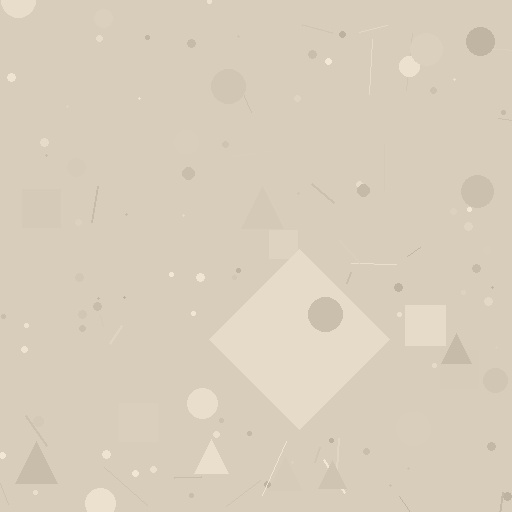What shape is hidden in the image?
A diamond is hidden in the image.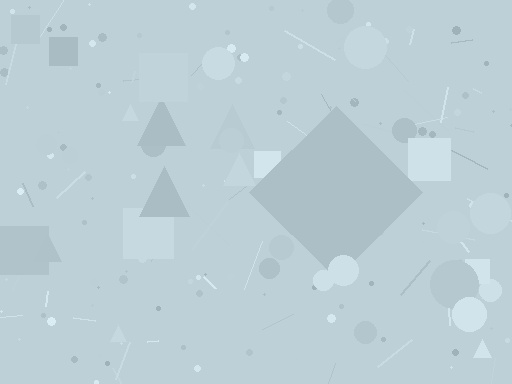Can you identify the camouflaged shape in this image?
The camouflaged shape is a diamond.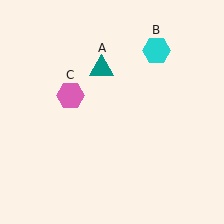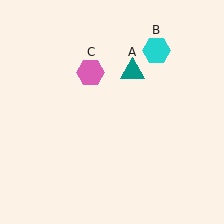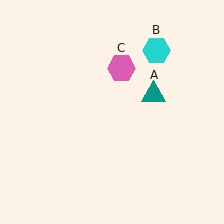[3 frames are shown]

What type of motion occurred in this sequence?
The teal triangle (object A), pink hexagon (object C) rotated clockwise around the center of the scene.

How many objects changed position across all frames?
2 objects changed position: teal triangle (object A), pink hexagon (object C).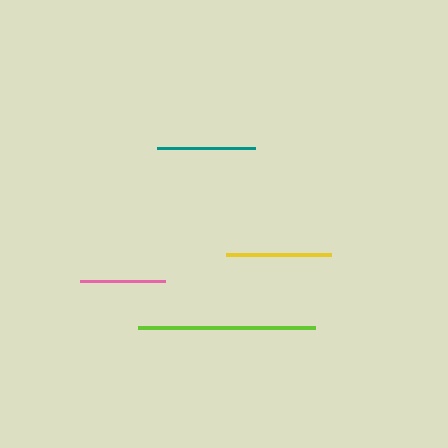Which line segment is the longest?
The lime line is the longest at approximately 177 pixels.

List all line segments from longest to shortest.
From longest to shortest: lime, yellow, teal, pink.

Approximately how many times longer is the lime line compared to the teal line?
The lime line is approximately 1.8 times the length of the teal line.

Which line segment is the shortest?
The pink line is the shortest at approximately 85 pixels.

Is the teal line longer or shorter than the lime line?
The lime line is longer than the teal line.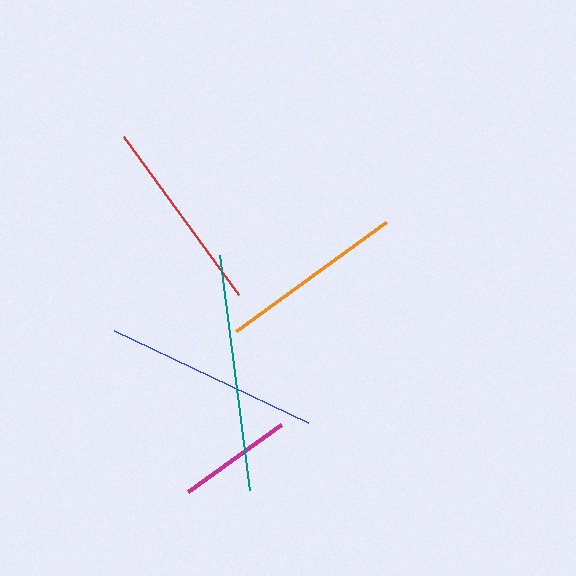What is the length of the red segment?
The red segment is approximately 195 pixels long.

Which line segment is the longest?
The teal line is the longest at approximately 237 pixels.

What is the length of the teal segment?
The teal segment is approximately 237 pixels long.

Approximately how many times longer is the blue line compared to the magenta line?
The blue line is approximately 1.9 times the length of the magenta line.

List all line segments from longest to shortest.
From longest to shortest: teal, blue, red, orange, magenta.